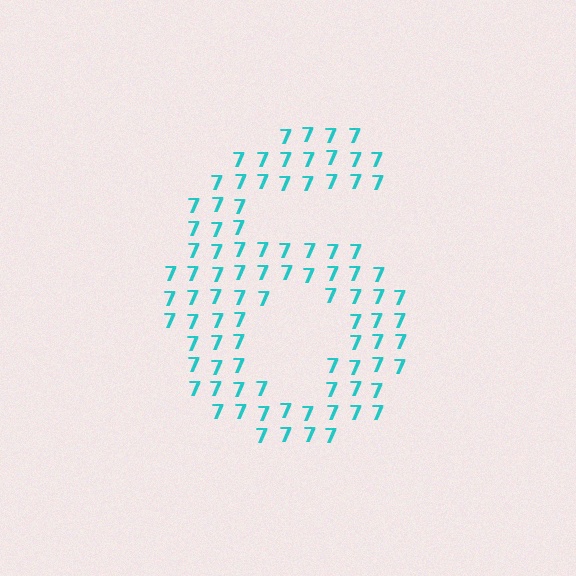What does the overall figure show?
The overall figure shows the digit 6.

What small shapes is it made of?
It is made of small digit 7's.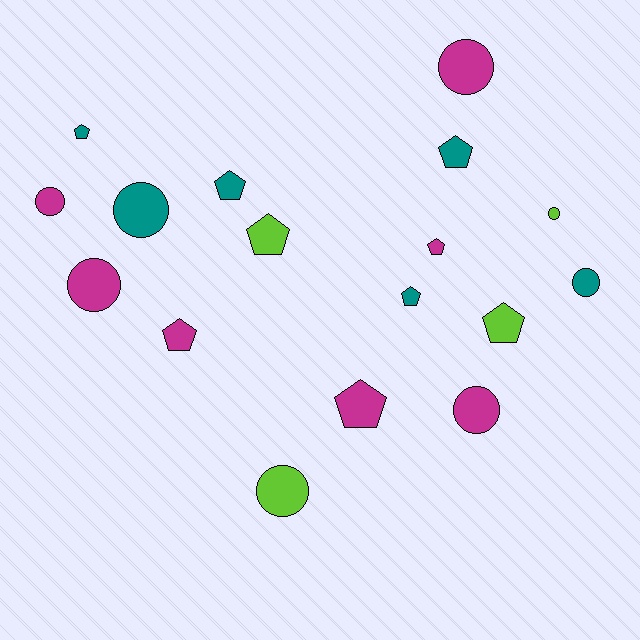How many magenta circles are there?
There are 4 magenta circles.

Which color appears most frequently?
Magenta, with 7 objects.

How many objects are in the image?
There are 17 objects.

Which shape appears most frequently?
Pentagon, with 9 objects.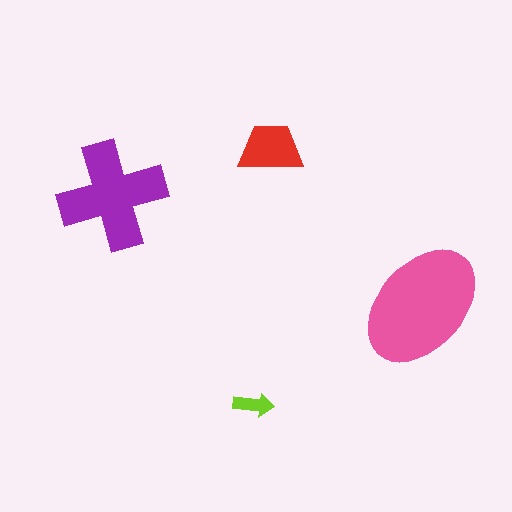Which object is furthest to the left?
The purple cross is leftmost.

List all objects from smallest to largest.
The lime arrow, the red trapezoid, the purple cross, the pink ellipse.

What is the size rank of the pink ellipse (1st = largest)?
1st.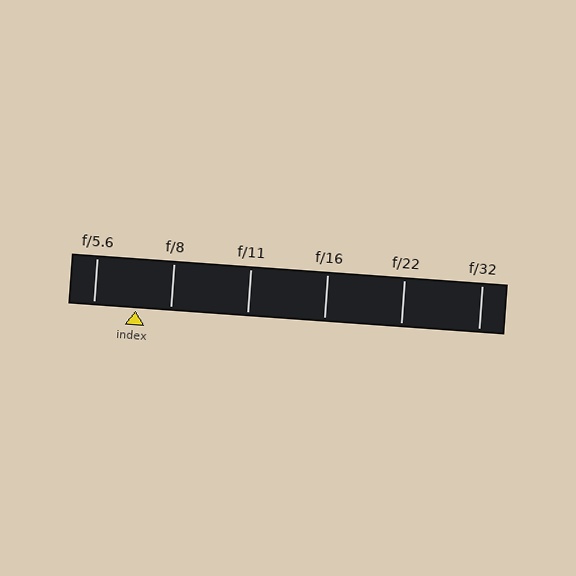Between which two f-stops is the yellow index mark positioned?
The index mark is between f/5.6 and f/8.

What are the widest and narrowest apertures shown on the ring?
The widest aperture shown is f/5.6 and the narrowest is f/32.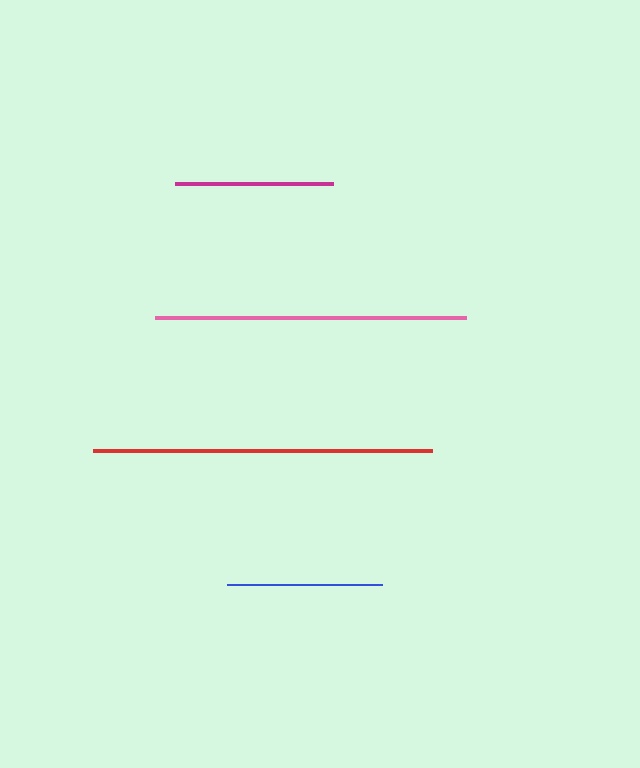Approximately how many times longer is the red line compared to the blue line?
The red line is approximately 2.2 times the length of the blue line.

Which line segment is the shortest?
The blue line is the shortest at approximately 155 pixels.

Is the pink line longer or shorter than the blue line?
The pink line is longer than the blue line.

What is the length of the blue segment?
The blue segment is approximately 155 pixels long.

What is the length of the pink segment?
The pink segment is approximately 311 pixels long.